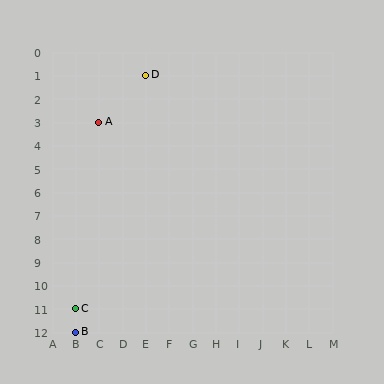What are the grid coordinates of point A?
Point A is at grid coordinates (C, 3).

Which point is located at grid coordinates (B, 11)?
Point C is at (B, 11).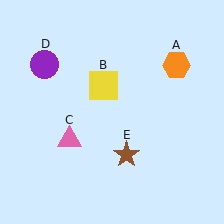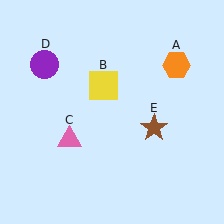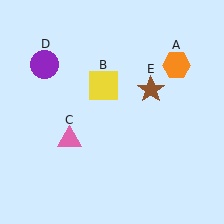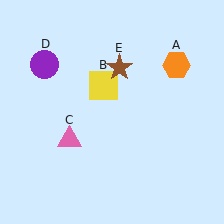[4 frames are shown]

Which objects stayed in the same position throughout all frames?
Orange hexagon (object A) and yellow square (object B) and pink triangle (object C) and purple circle (object D) remained stationary.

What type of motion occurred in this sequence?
The brown star (object E) rotated counterclockwise around the center of the scene.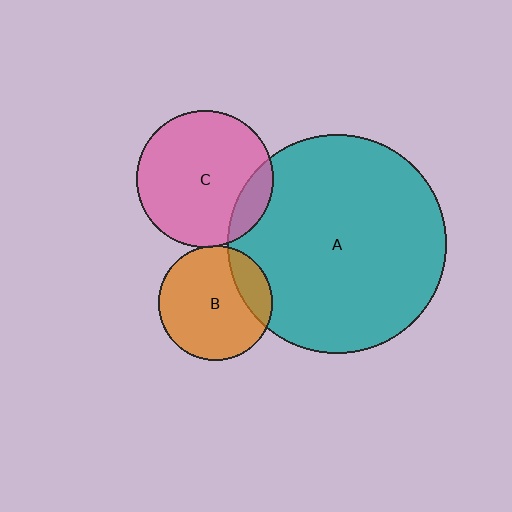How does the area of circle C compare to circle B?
Approximately 1.4 times.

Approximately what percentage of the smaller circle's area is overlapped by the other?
Approximately 5%.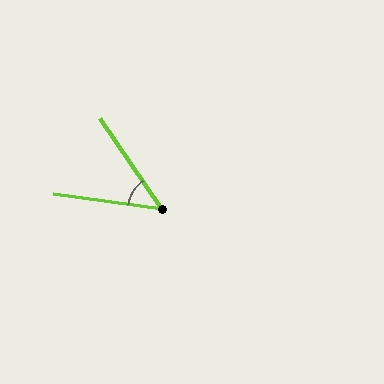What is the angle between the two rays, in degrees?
Approximately 48 degrees.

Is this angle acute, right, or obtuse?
It is acute.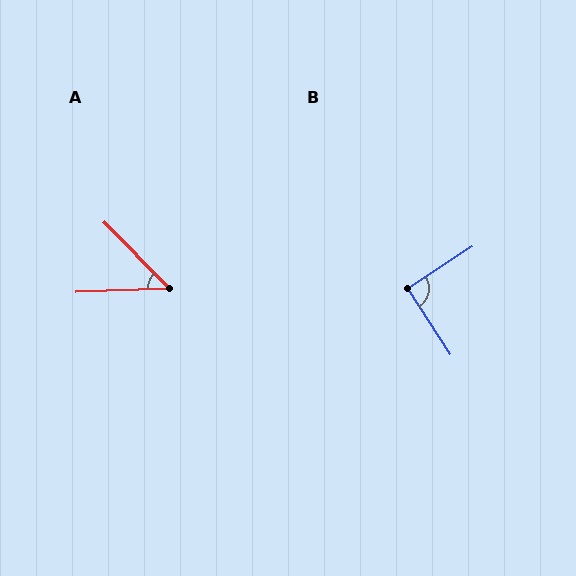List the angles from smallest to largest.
A (48°), B (90°).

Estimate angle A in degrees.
Approximately 48 degrees.